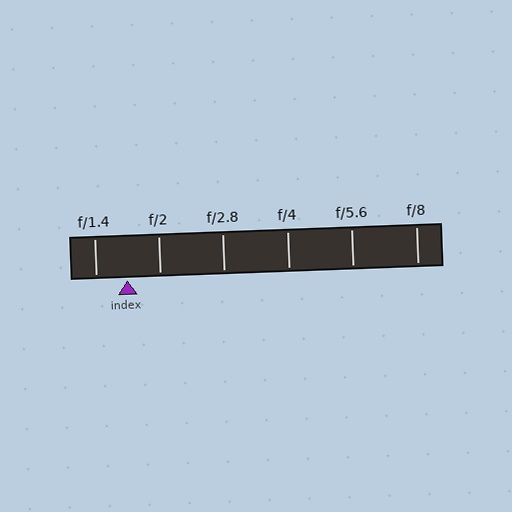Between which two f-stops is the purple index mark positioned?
The index mark is between f/1.4 and f/2.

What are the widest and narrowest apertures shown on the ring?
The widest aperture shown is f/1.4 and the narrowest is f/8.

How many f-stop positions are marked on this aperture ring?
There are 6 f-stop positions marked.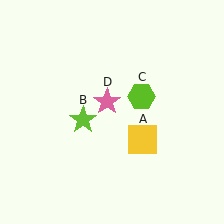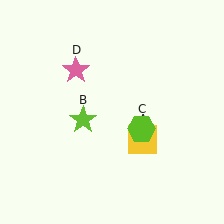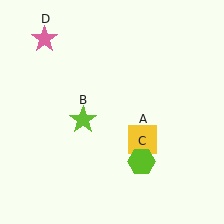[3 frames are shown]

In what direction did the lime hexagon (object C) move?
The lime hexagon (object C) moved down.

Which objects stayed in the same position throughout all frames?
Yellow square (object A) and lime star (object B) remained stationary.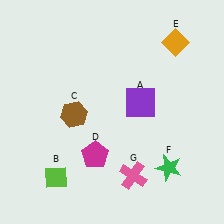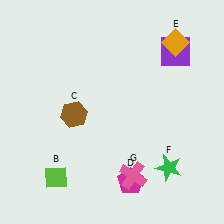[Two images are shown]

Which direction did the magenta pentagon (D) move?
The magenta pentagon (D) moved right.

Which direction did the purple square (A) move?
The purple square (A) moved up.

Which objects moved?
The objects that moved are: the purple square (A), the magenta pentagon (D).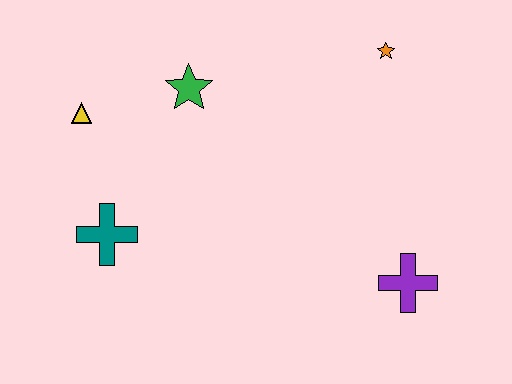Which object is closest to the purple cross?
The orange star is closest to the purple cross.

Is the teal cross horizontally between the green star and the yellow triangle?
Yes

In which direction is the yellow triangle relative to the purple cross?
The yellow triangle is to the left of the purple cross.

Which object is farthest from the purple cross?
The yellow triangle is farthest from the purple cross.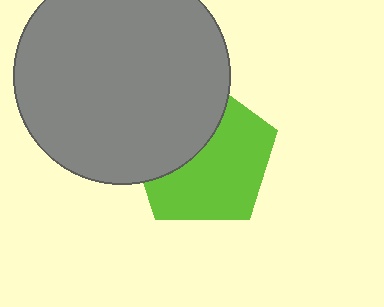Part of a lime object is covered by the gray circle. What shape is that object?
It is a pentagon.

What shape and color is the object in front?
The object in front is a gray circle.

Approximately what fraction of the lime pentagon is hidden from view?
Roughly 40% of the lime pentagon is hidden behind the gray circle.